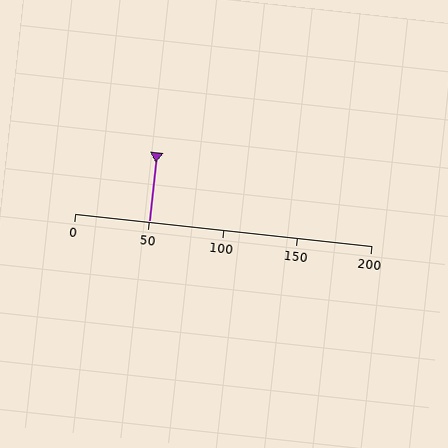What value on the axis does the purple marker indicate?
The marker indicates approximately 50.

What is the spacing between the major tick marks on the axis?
The major ticks are spaced 50 apart.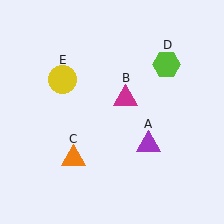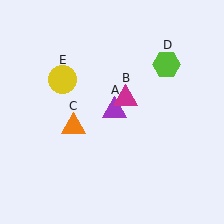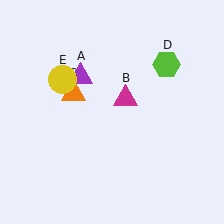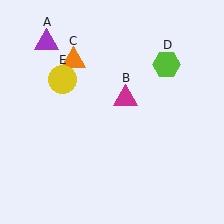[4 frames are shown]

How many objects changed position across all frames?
2 objects changed position: purple triangle (object A), orange triangle (object C).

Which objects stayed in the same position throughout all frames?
Magenta triangle (object B) and lime hexagon (object D) and yellow circle (object E) remained stationary.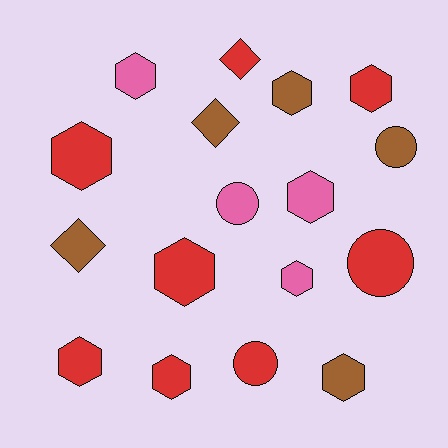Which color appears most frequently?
Red, with 8 objects.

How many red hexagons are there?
There are 5 red hexagons.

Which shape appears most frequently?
Hexagon, with 10 objects.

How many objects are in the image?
There are 17 objects.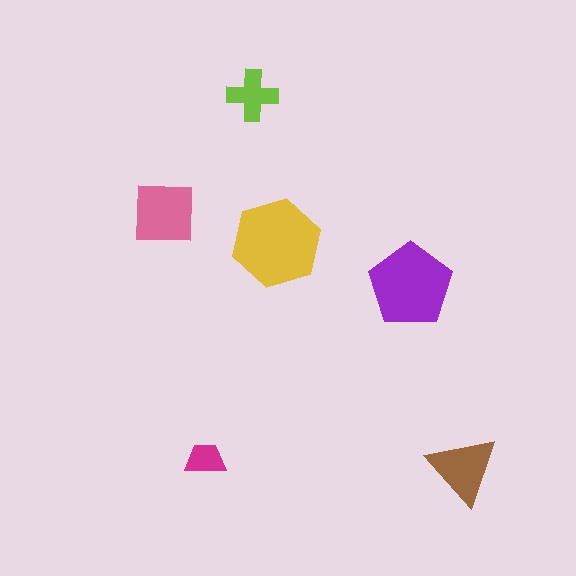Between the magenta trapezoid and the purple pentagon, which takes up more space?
The purple pentagon.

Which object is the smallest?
The magenta trapezoid.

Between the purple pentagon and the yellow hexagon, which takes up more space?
The yellow hexagon.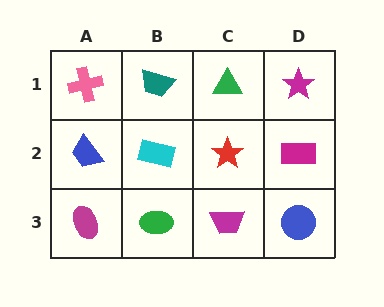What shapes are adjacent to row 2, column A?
A pink cross (row 1, column A), a magenta ellipse (row 3, column A), a cyan rectangle (row 2, column B).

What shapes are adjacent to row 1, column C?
A red star (row 2, column C), a teal trapezoid (row 1, column B), a magenta star (row 1, column D).